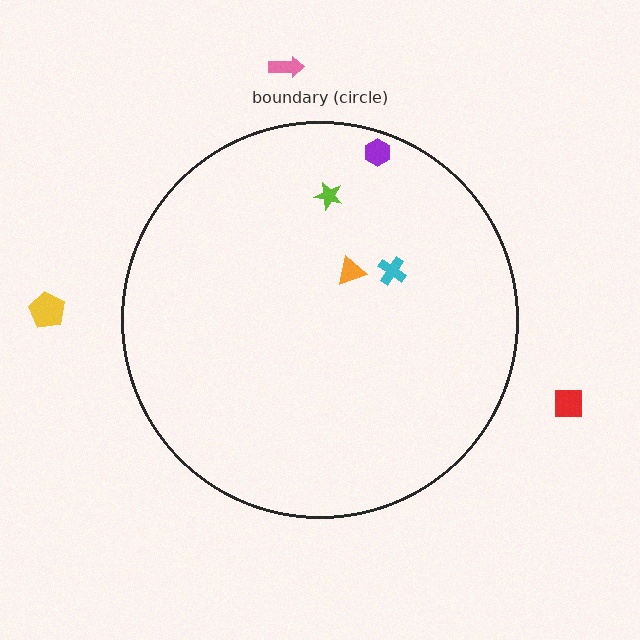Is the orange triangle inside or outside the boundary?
Inside.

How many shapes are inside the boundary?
4 inside, 3 outside.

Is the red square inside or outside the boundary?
Outside.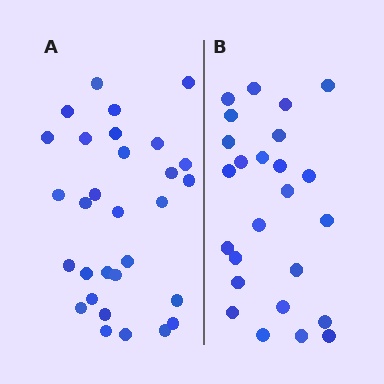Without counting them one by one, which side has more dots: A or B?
Region A (the left region) has more dots.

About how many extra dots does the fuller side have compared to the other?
Region A has about 5 more dots than region B.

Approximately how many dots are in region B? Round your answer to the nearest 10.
About 20 dots. (The exact count is 25, which rounds to 20.)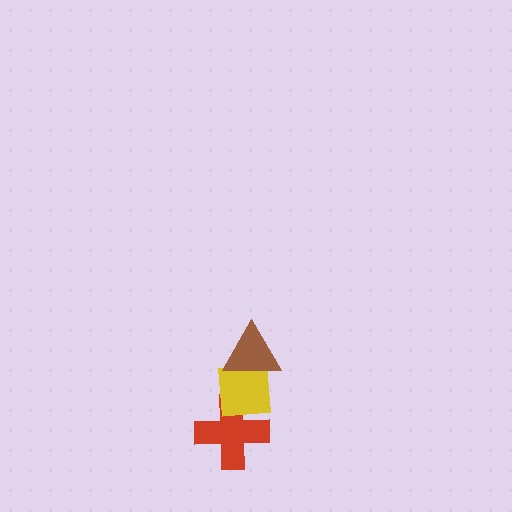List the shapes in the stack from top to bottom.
From top to bottom: the brown triangle, the yellow square, the red cross.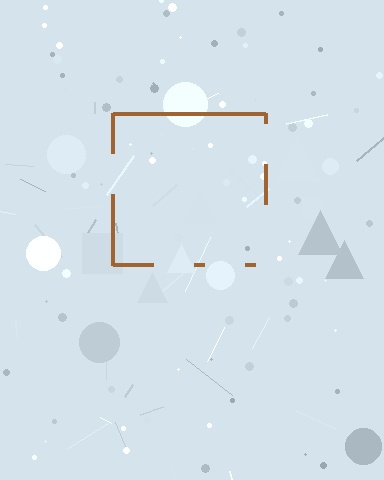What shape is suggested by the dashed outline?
The dashed outline suggests a square.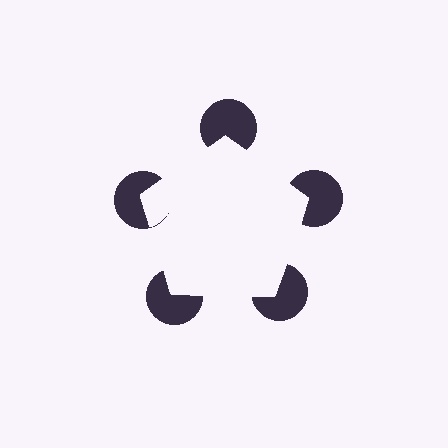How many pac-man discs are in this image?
There are 5 — one at each vertex of the illusory pentagon.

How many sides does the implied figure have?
5 sides.